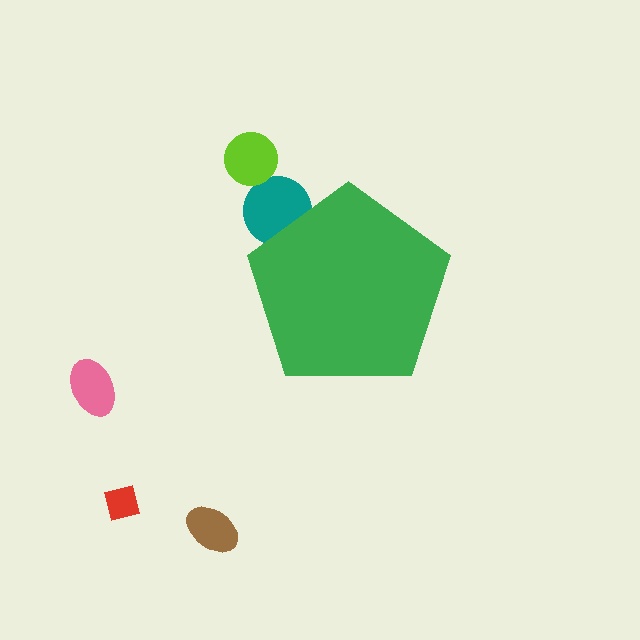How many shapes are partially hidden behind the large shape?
1 shape is partially hidden.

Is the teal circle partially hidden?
Yes, the teal circle is partially hidden behind the green pentagon.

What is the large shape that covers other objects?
A green pentagon.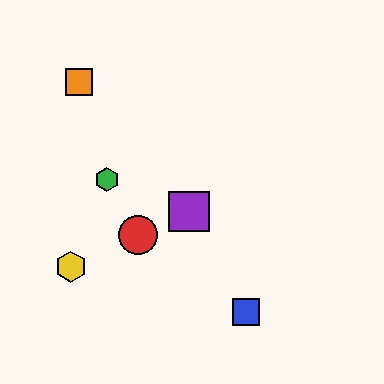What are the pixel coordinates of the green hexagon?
The green hexagon is at (107, 179).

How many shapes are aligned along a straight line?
3 shapes (the red circle, the yellow hexagon, the purple square) are aligned along a straight line.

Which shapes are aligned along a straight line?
The red circle, the yellow hexagon, the purple square are aligned along a straight line.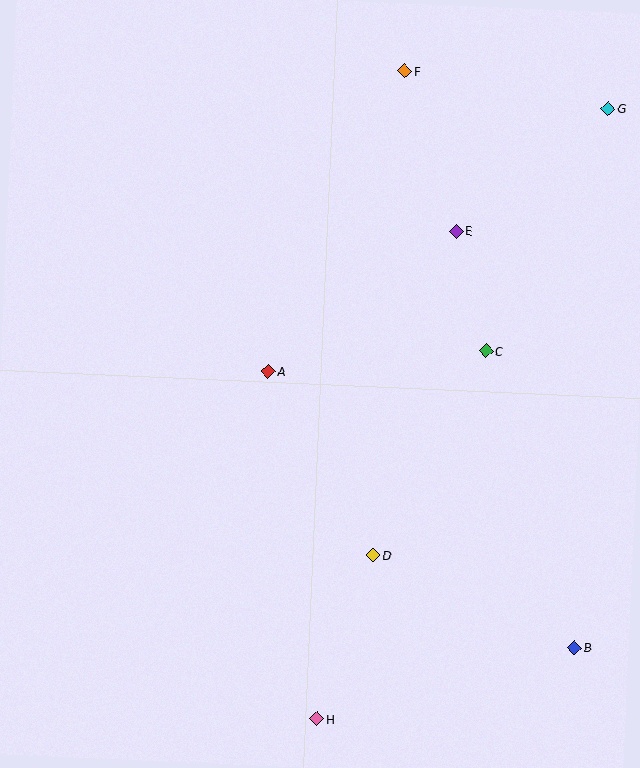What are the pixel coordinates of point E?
Point E is at (456, 231).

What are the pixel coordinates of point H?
Point H is at (317, 719).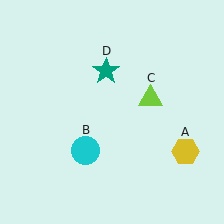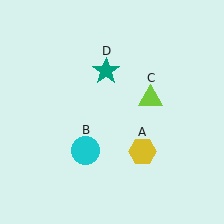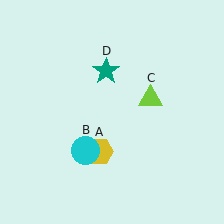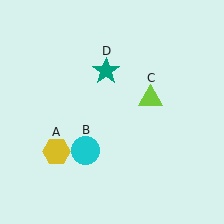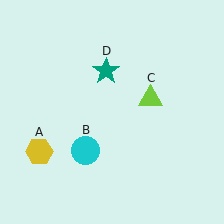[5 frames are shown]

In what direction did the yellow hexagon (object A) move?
The yellow hexagon (object A) moved left.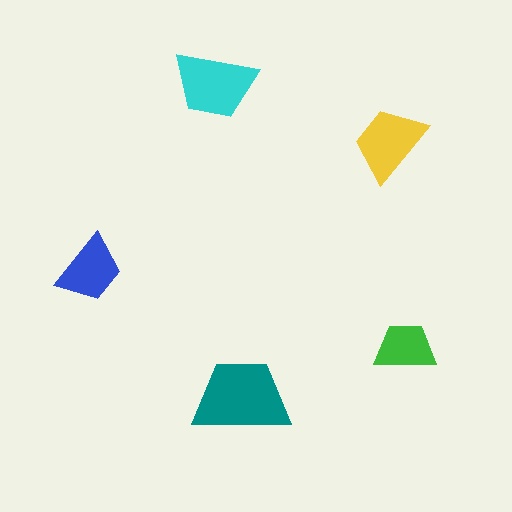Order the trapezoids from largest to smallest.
the teal one, the cyan one, the yellow one, the blue one, the green one.